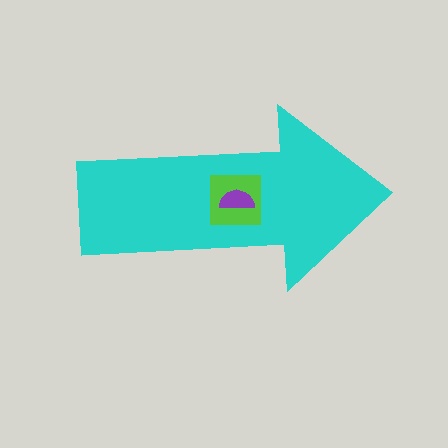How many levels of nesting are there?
3.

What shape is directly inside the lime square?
The purple semicircle.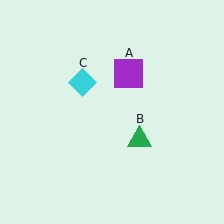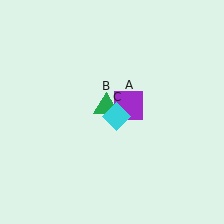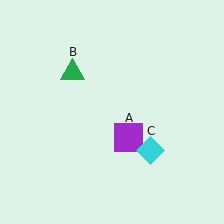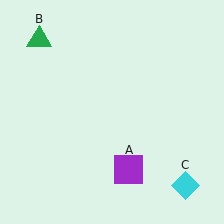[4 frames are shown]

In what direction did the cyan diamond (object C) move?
The cyan diamond (object C) moved down and to the right.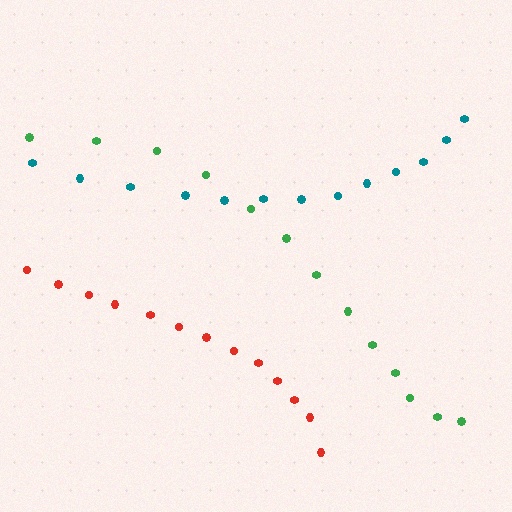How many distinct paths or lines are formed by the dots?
There are 3 distinct paths.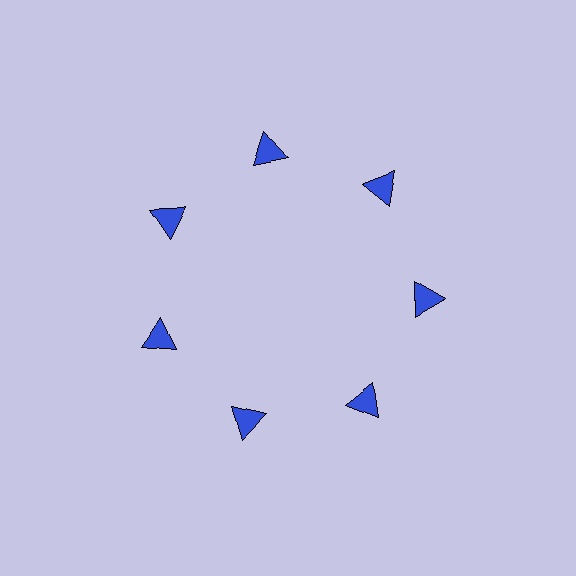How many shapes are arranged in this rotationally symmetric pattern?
There are 7 shapes, arranged in 7 groups of 1.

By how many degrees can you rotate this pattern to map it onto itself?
The pattern maps onto itself every 51 degrees of rotation.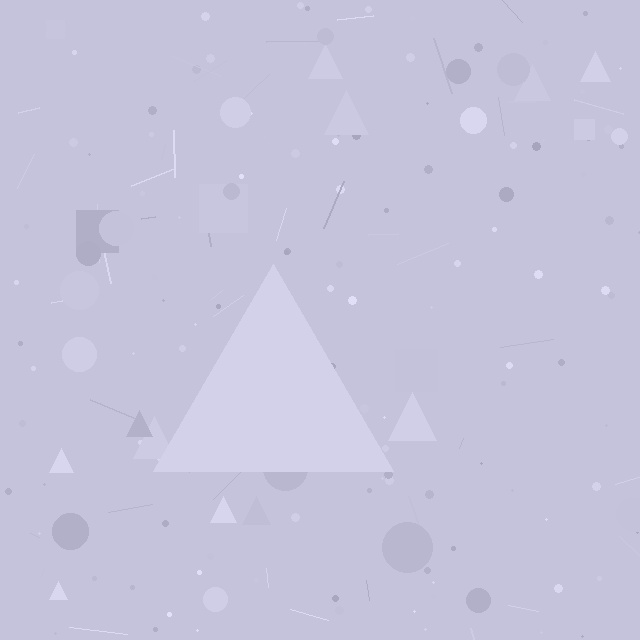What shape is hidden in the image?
A triangle is hidden in the image.